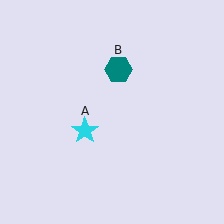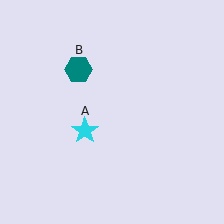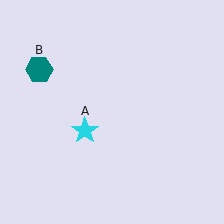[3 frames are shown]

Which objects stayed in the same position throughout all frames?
Cyan star (object A) remained stationary.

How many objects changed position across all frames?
1 object changed position: teal hexagon (object B).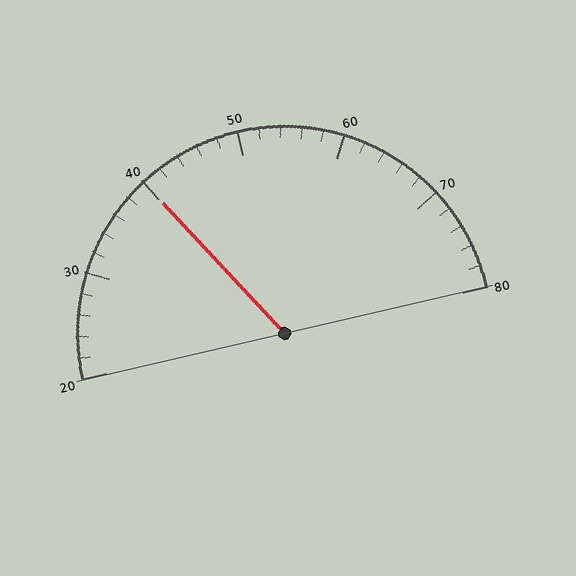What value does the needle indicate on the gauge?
The needle indicates approximately 40.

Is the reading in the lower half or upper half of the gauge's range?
The reading is in the lower half of the range (20 to 80).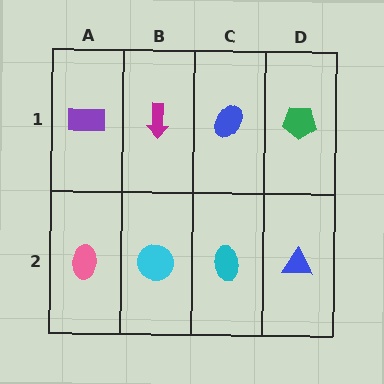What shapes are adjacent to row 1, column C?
A cyan ellipse (row 2, column C), a magenta arrow (row 1, column B), a green pentagon (row 1, column D).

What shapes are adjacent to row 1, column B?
A cyan circle (row 2, column B), a purple rectangle (row 1, column A), a blue ellipse (row 1, column C).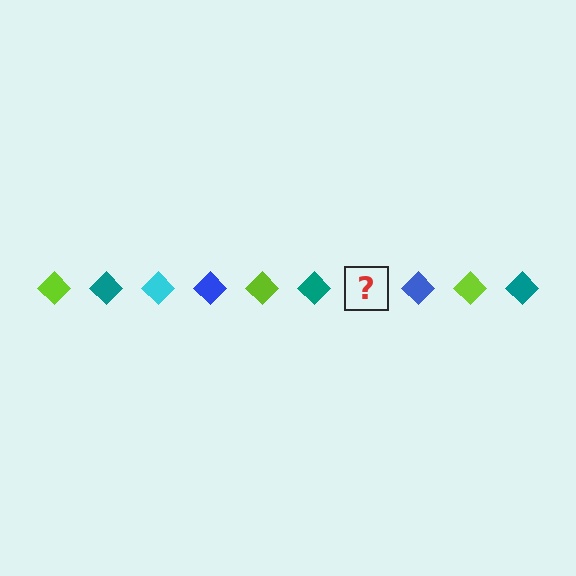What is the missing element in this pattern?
The missing element is a cyan diamond.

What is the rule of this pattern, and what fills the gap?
The rule is that the pattern cycles through lime, teal, cyan, blue diamonds. The gap should be filled with a cyan diamond.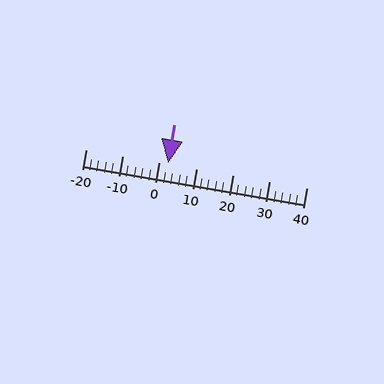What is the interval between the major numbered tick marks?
The major tick marks are spaced 10 units apart.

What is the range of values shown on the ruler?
The ruler shows values from -20 to 40.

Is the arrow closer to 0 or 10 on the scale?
The arrow is closer to 0.